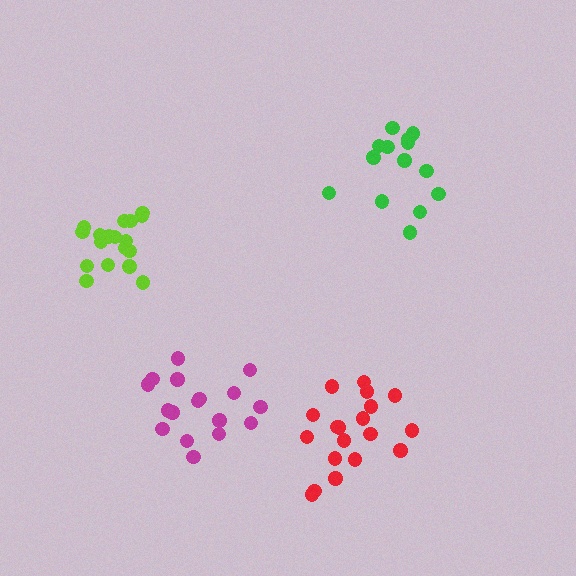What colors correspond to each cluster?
The clusters are colored: lime, magenta, green, red.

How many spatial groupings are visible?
There are 4 spatial groupings.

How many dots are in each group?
Group 1: 18 dots, Group 2: 17 dots, Group 3: 14 dots, Group 4: 19 dots (68 total).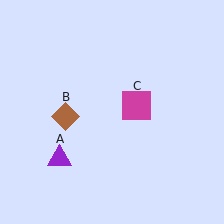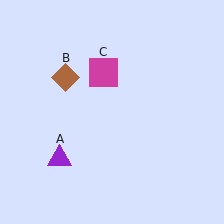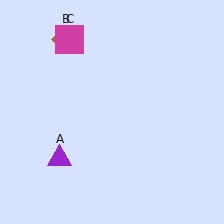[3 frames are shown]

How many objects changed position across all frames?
2 objects changed position: brown diamond (object B), magenta square (object C).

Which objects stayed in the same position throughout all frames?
Purple triangle (object A) remained stationary.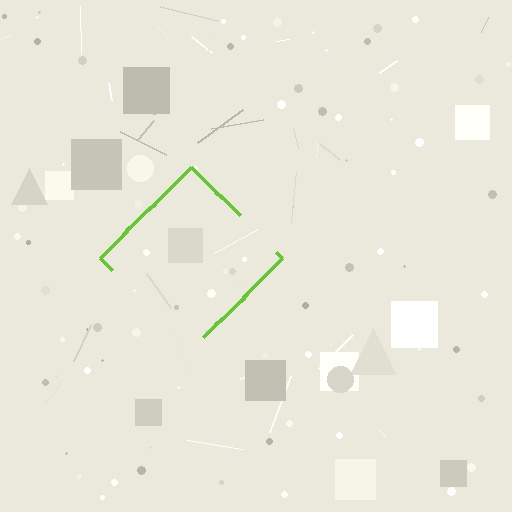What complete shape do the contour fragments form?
The contour fragments form a diamond.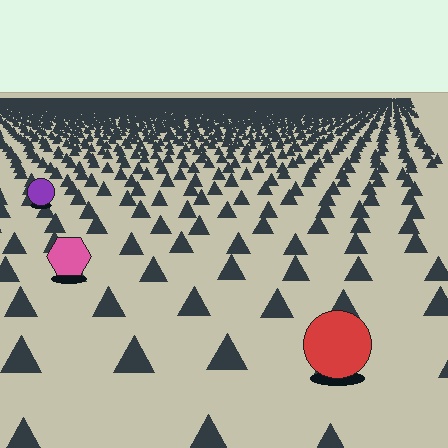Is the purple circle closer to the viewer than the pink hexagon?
No. The pink hexagon is closer — you can tell from the texture gradient: the ground texture is coarser near it.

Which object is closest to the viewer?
The red circle is closest. The texture marks near it are larger and more spread out.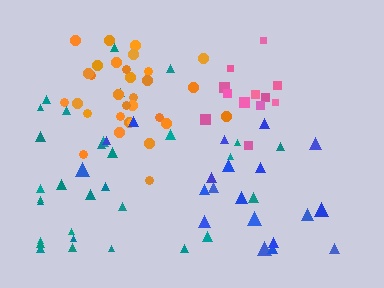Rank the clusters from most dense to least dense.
orange, pink, blue, teal.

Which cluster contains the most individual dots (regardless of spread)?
Teal (33).